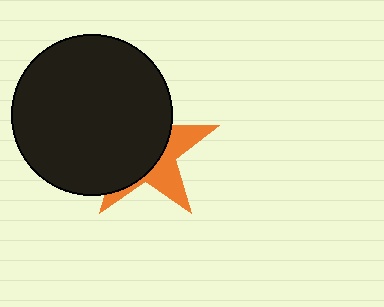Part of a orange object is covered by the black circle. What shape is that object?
It is a star.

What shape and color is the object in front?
The object in front is a black circle.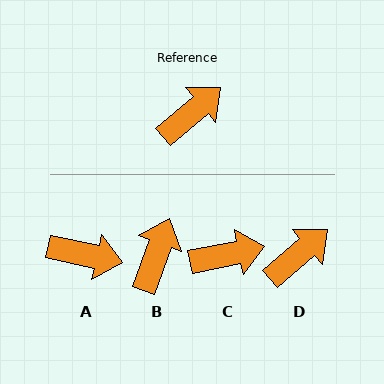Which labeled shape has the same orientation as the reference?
D.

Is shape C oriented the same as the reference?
No, it is off by about 29 degrees.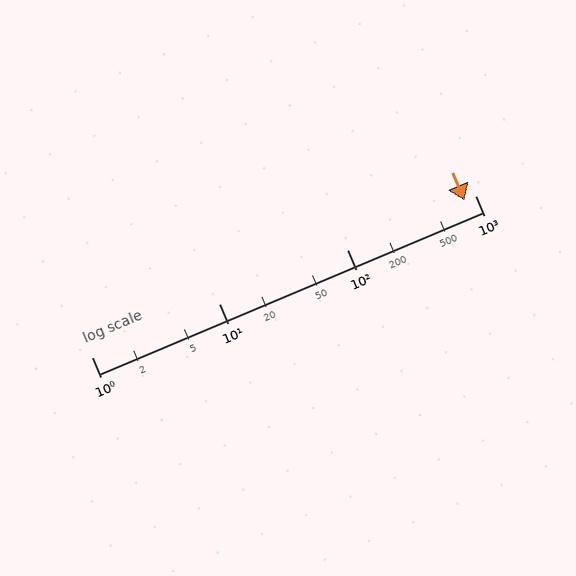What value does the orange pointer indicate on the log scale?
The pointer indicates approximately 820.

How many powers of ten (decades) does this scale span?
The scale spans 3 decades, from 1 to 1000.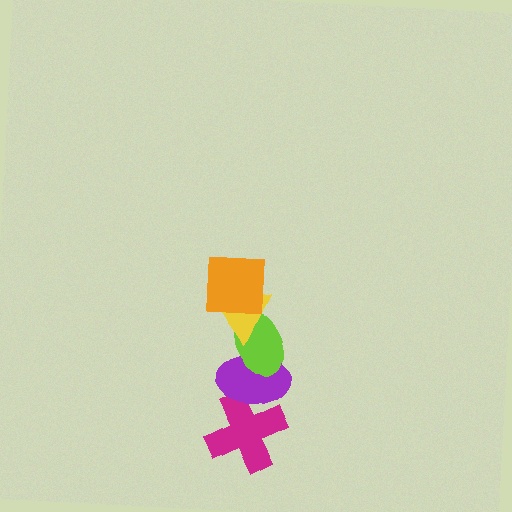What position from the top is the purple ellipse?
The purple ellipse is 4th from the top.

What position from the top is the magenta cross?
The magenta cross is 5th from the top.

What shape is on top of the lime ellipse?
The yellow triangle is on top of the lime ellipse.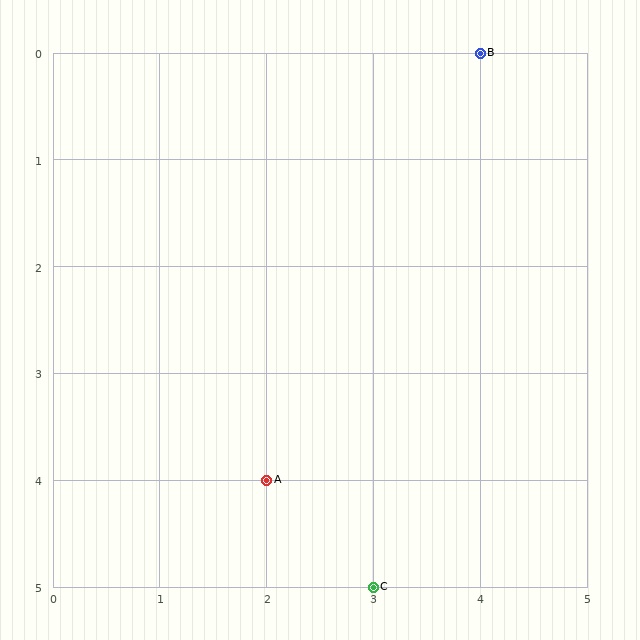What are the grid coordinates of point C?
Point C is at grid coordinates (3, 5).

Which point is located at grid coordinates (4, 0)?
Point B is at (4, 0).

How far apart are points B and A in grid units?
Points B and A are 2 columns and 4 rows apart (about 4.5 grid units diagonally).